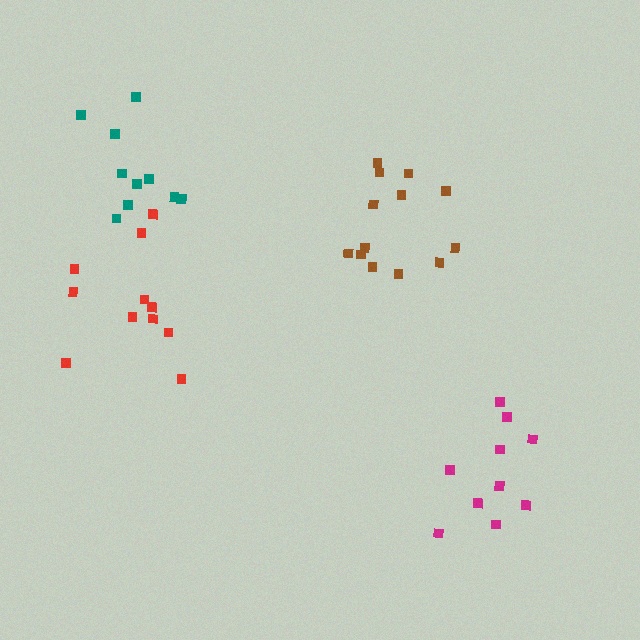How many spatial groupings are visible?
There are 4 spatial groupings.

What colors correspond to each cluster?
The clusters are colored: teal, magenta, brown, red.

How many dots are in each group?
Group 1: 10 dots, Group 2: 10 dots, Group 3: 13 dots, Group 4: 11 dots (44 total).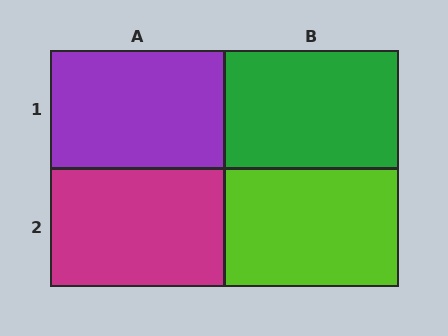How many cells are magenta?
1 cell is magenta.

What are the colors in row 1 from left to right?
Purple, green.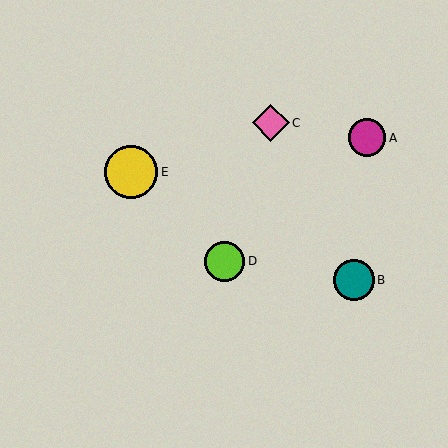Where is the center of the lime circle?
The center of the lime circle is at (225, 261).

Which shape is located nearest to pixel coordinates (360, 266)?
The teal circle (labeled B) at (354, 280) is nearest to that location.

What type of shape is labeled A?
Shape A is a magenta circle.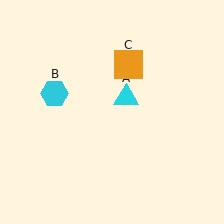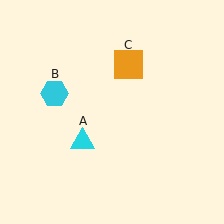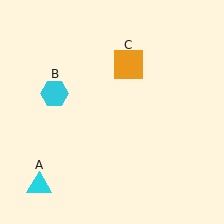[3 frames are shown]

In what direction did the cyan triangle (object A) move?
The cyan triangle (object A) moved down and to the left.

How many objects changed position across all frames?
1 object changed position: cyan triangle (object A).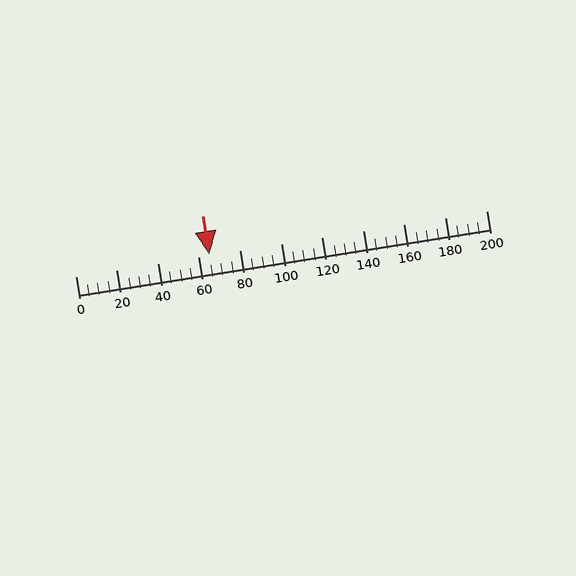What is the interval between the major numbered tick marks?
The major tick marks are spaced 20 units apart.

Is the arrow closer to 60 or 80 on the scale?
The arrow is closer to 60.